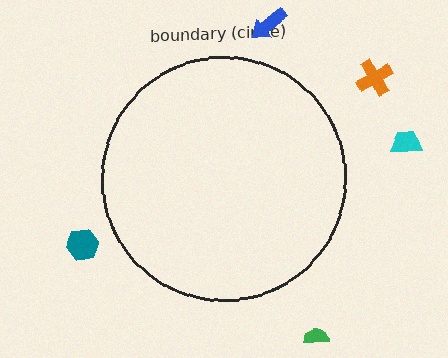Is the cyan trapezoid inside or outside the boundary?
Outside.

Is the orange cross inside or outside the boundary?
Outside.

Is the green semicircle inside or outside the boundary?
Outside.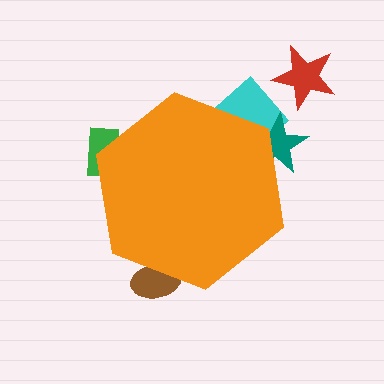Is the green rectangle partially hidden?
Yes, the green rectangle is partially hidden behind the orange hexagon.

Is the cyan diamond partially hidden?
Yes, the cyan diamond is partially hidden behind the orange hexagon.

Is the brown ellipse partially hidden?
Yes, the brown ellipse is partially hidden behind the orange hexagon.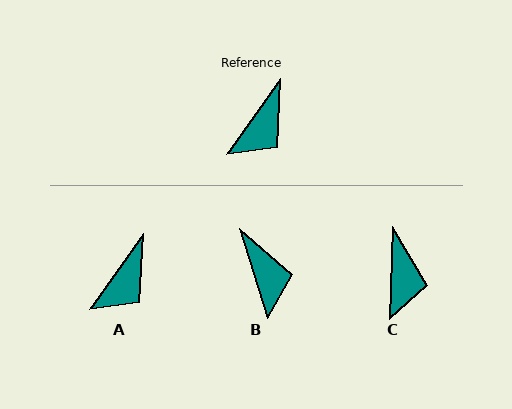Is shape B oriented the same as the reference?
No, it is off by about 52 degrees.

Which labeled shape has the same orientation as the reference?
A.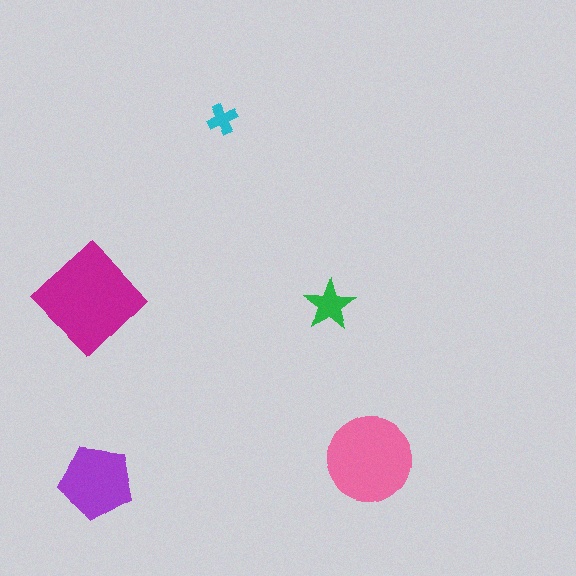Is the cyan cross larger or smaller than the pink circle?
Smaller.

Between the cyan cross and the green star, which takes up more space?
The green star.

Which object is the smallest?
The cyan cross.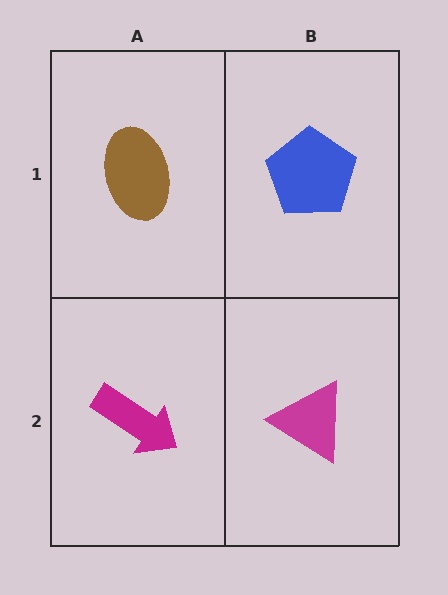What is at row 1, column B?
A blue pentagon.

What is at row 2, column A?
A magenta arrow.